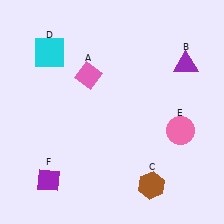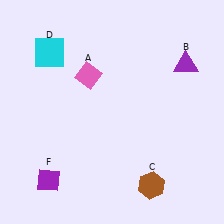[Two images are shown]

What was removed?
The pink circle (E) was removed in Image 2.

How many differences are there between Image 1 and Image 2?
There is 1 difference between the two images.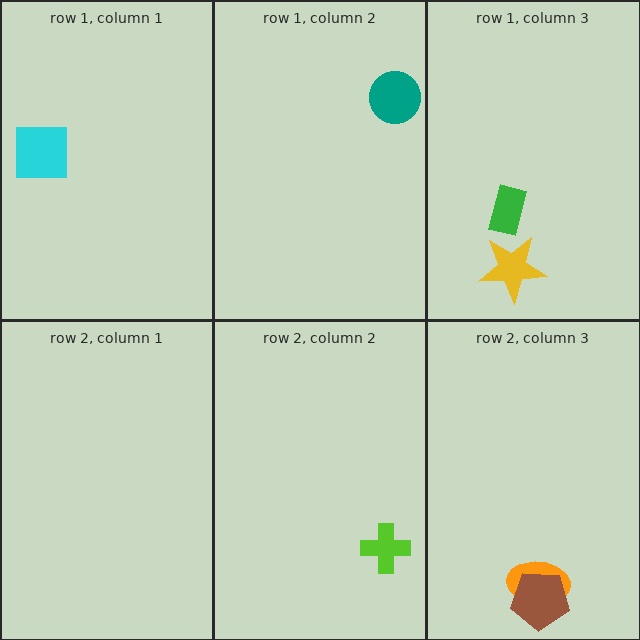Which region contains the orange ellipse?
The row 2, column 3 region.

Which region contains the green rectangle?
The row 1, column 3 region.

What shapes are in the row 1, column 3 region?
The green rectangle, the yellow star.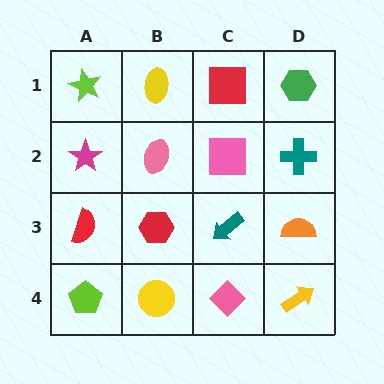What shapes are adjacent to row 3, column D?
A teal cross (row 2, column D), a yellow arrow (row 4, column D), a teal arrow (row 3, column C).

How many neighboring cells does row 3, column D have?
3.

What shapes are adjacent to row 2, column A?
A lime star (row 1, column A), a red semicircle (row 3, column A), a pink ellipse (row 2, column B).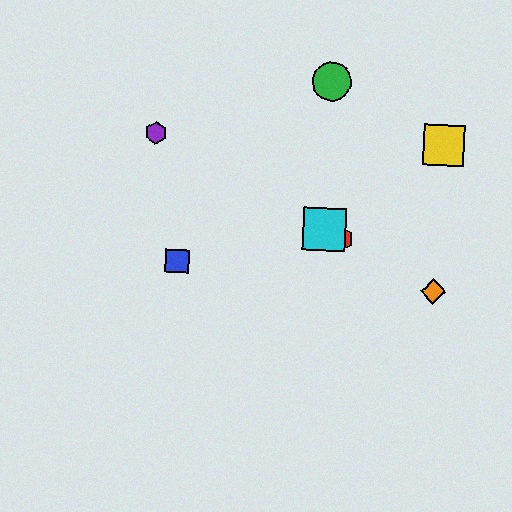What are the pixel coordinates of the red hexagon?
The red hexagon is at (340, 238).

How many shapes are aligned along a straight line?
4 shapes (the red hexagon, the purple hexagon, the orange diamond, the cyan square) are aligned along a straight line.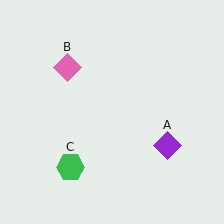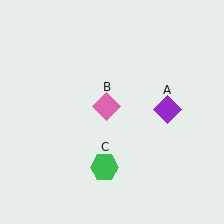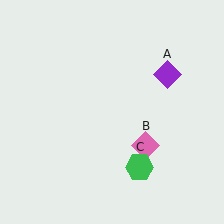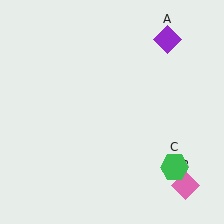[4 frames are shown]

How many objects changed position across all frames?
3 objects changed position: purple diamond (object A), pink diamond (object B), green hexagon (object C).